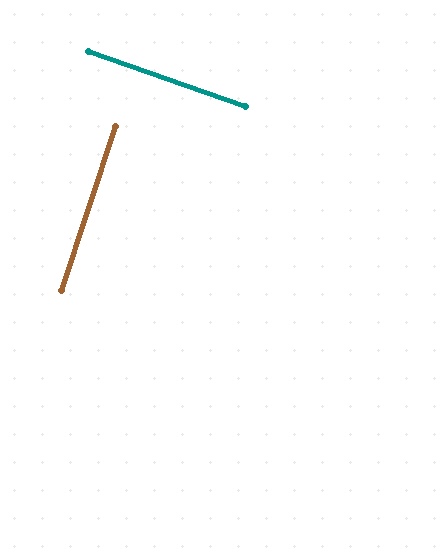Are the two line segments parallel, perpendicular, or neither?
Perpendicular — they meet at approximately 89°.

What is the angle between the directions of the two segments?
Approximately 89 degrees.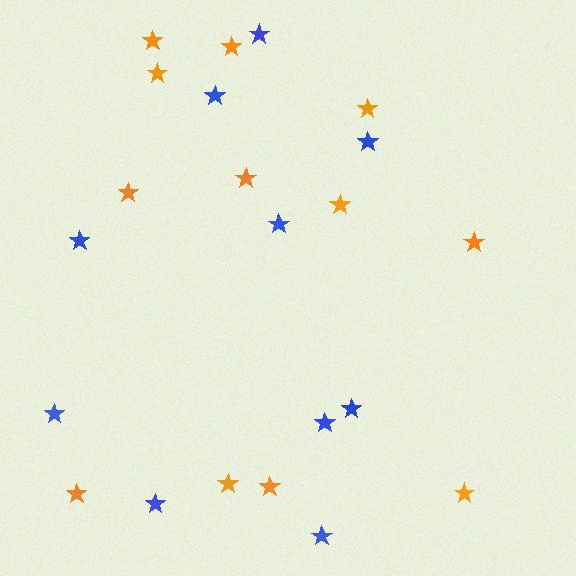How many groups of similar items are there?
There are 2 groups: one group of blue stars (10) and one group of orange stars (12).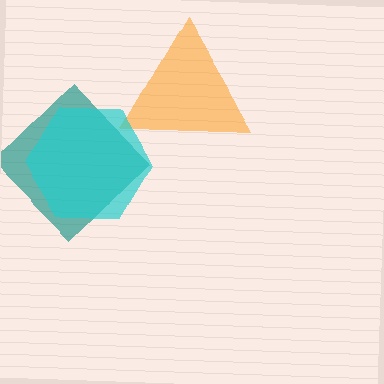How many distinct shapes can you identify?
There are 3 distinct shapes: a teal diamond, an orange triangle, a cyan hexagon.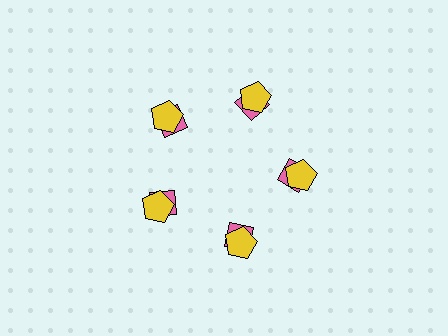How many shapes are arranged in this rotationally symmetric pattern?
There are 10 shapes, arranged in 5 groups of 2.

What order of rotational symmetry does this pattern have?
This pattern has 5-fold rotational symmetry.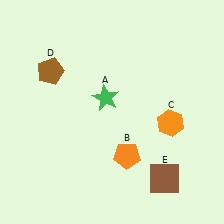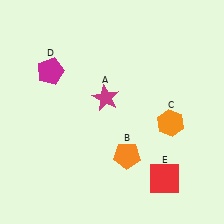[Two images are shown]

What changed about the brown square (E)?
In Image 1, E is brown. In Image 2, it changed to red.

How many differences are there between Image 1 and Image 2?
There are 3 differences between the two images.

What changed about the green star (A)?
In Image 1, A is green. In Image 2, it changed to magenta.